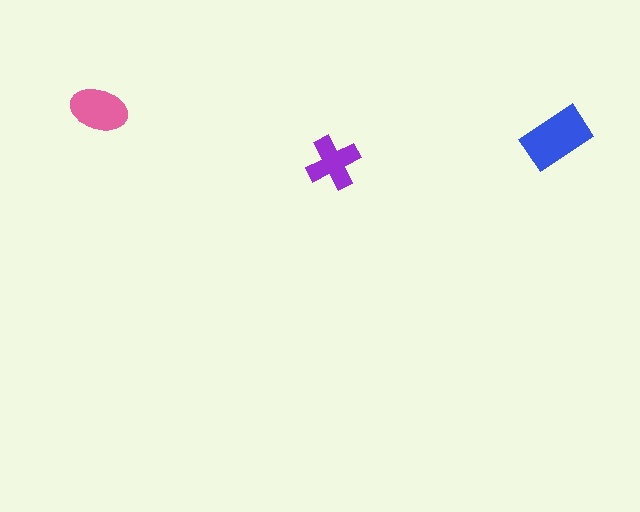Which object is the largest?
The blue rectangle.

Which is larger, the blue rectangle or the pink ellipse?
The blue rectangle.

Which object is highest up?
The pink ellipse is topmost.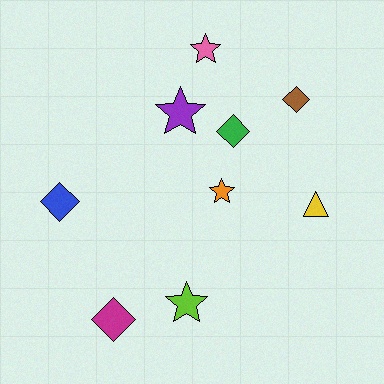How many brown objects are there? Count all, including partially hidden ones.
There is 1 brown object.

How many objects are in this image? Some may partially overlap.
There are 9 objects.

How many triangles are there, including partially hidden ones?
There is 1 triangle.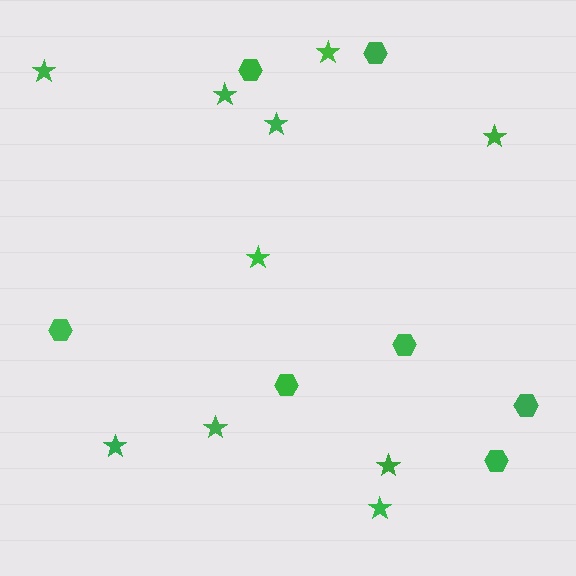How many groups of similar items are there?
There are 2 groups: one group of stars (10) and one group of hexagons (7).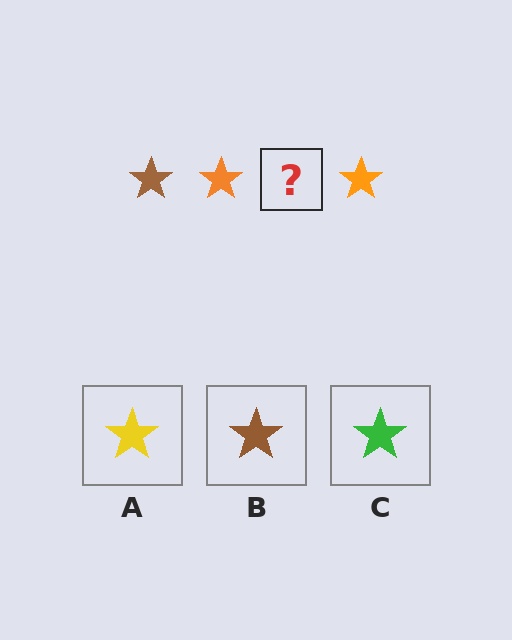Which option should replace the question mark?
Option B.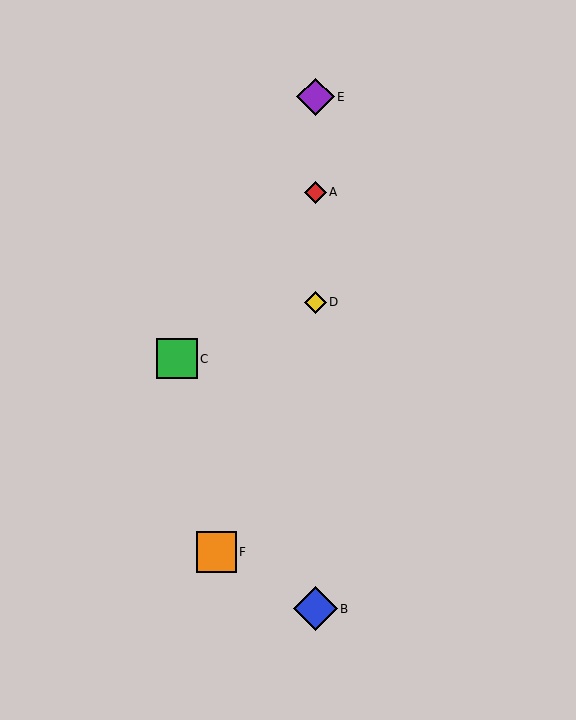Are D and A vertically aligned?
Yes, both are at x≈316.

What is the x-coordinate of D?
Object D is at x≈316.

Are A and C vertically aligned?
No, A is at x≈316 and C is at x≈177.